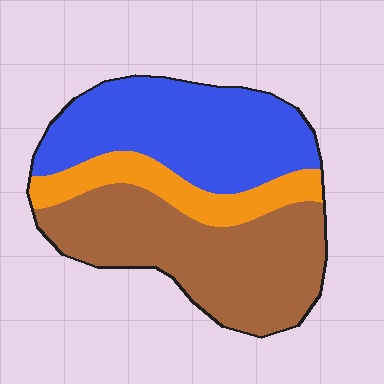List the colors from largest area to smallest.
From largest to smallest: brown, blue, orange.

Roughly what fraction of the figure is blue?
Blue covers around 40% of the figure.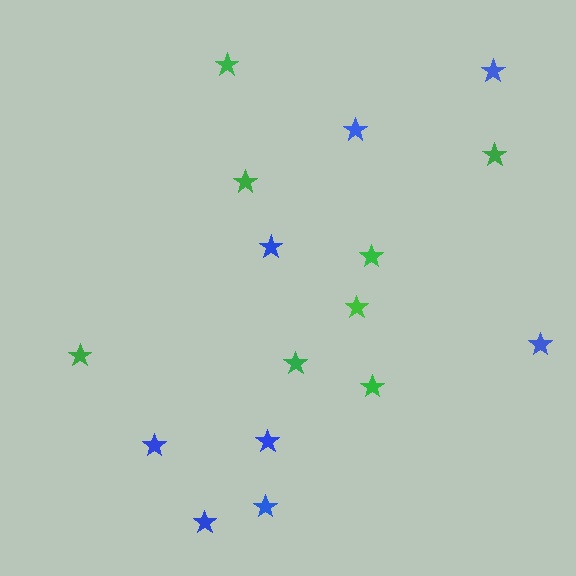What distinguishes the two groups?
There are 2 groups: one group of green stars (8) and one group of blue stars (8).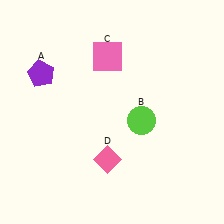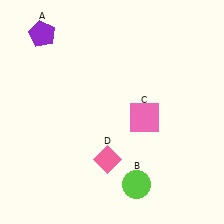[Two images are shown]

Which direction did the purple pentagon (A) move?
The purple pentagon (A) moved up.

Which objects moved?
The objects that moved are: the purple pentagon (A), the lime circle (B), the pink square (C).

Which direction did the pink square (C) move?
The pink square (C) moved down.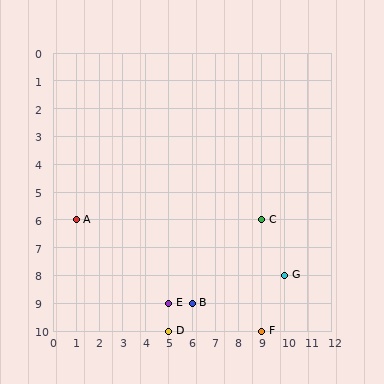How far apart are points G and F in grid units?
Points G and F are 1 column and 2 rows apart (about 2.2 grid units diagonally).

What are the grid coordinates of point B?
Point B is at grid coordinates (6, 9).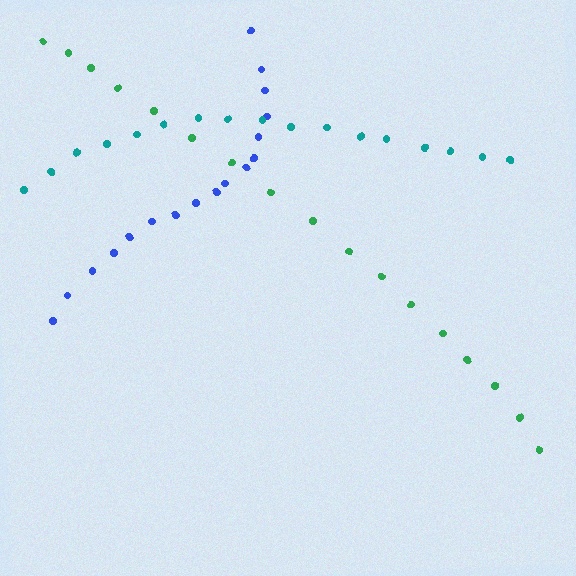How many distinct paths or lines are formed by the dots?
There are 3 distinct paths.